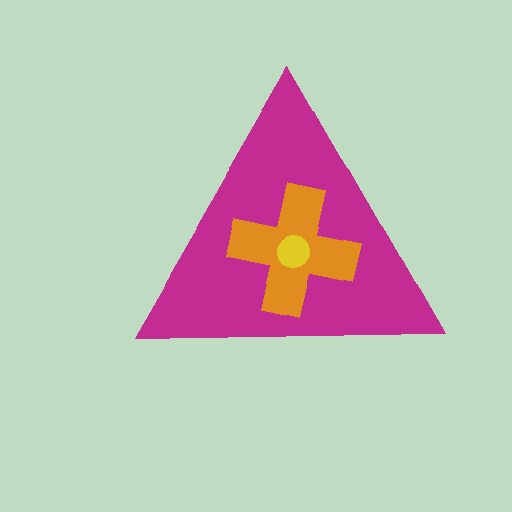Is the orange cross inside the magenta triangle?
Yes.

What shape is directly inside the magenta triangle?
The orange cross.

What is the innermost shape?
The yellow circle.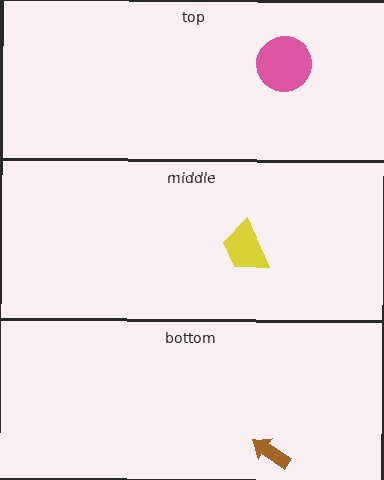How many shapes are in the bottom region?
1.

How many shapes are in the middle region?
1.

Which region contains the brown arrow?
The bottom region.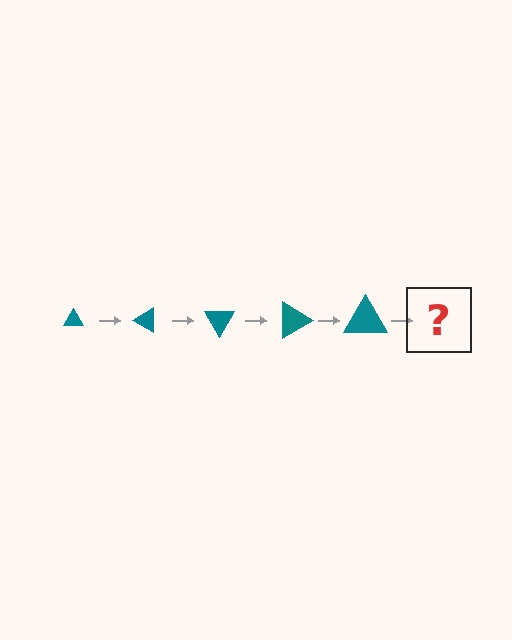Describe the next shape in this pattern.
It should be a triangle, larger than the previous one and rotated 150 degrees from the start.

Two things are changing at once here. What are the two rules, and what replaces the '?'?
The two rules are that the triangle grows larger each step and it rotates 30 degrees each step. The '?' should be a triangle, larger than the previous one and rotated 150 degrees from the start.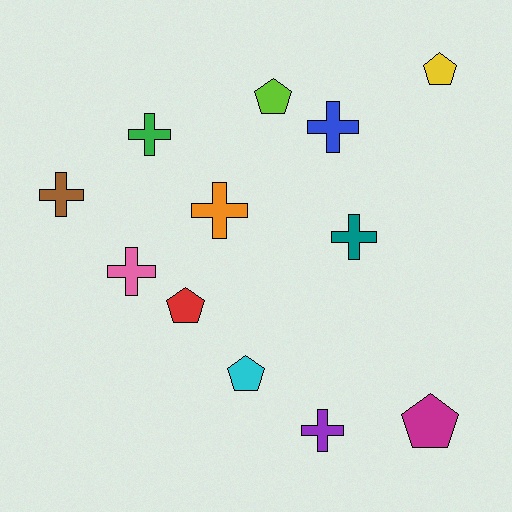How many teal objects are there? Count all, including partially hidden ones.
There is 1 teal object.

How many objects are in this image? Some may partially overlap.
There are 12 objects.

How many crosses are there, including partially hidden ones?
There are 7 crosses.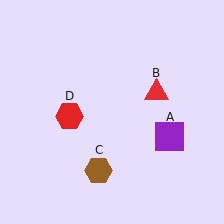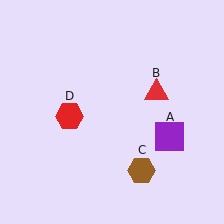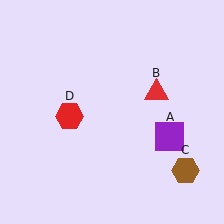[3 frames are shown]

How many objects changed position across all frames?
1 object changed position: brown hexagon (object C).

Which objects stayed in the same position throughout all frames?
Purple square (object A) and red triangle (object B) and red hexagon (object D) remained stationary.